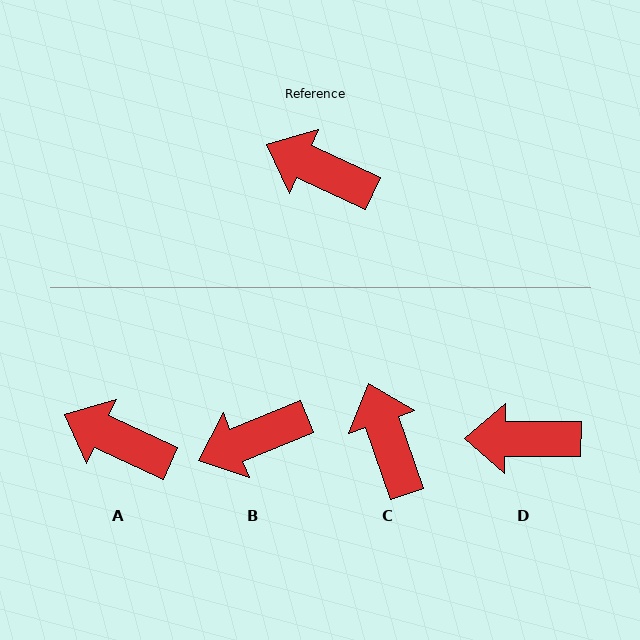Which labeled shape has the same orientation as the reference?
A.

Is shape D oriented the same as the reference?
No, it is off by about 24 degrees.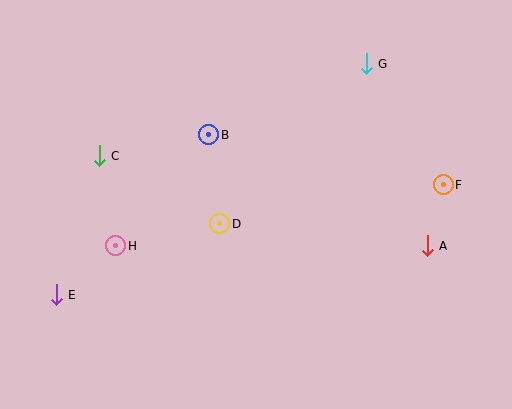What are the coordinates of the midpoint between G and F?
The midpoint between G and F is at (405, 124).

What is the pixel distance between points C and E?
The distance between C and E is 145 pixels.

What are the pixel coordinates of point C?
Point C is at (99, 156).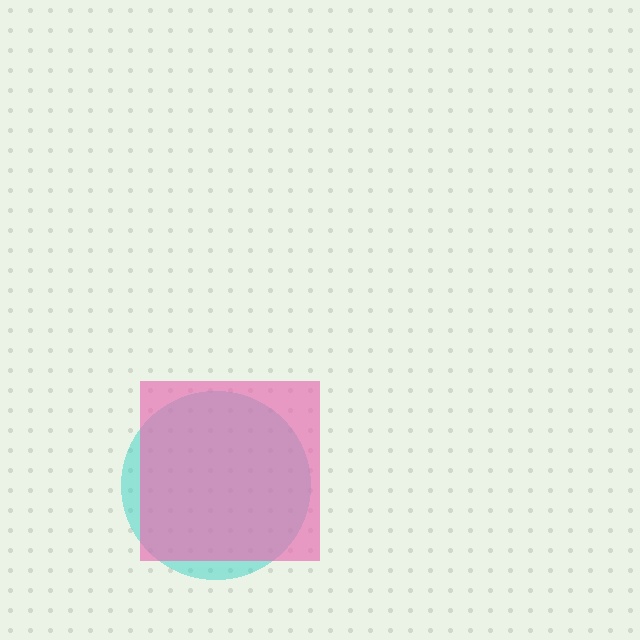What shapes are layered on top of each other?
The layered shapes are: a cyan circle, a pink square.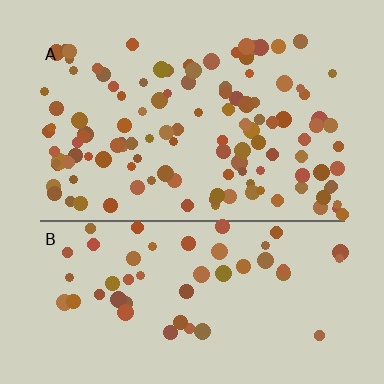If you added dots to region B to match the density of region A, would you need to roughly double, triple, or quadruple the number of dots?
Approximately double.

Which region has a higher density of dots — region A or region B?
A (the top).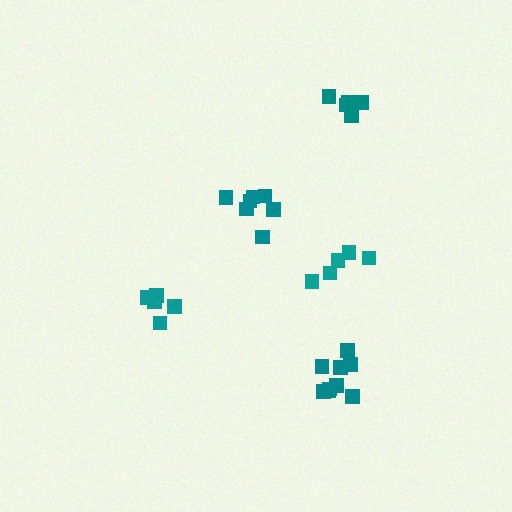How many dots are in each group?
Group 1: 9 dots, Group 2: 5 dots, Group 3: 5 dots, Group 4: 7 dots, Group 5: 5 dots (31 total).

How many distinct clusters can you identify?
There are 5 distinct clusters.